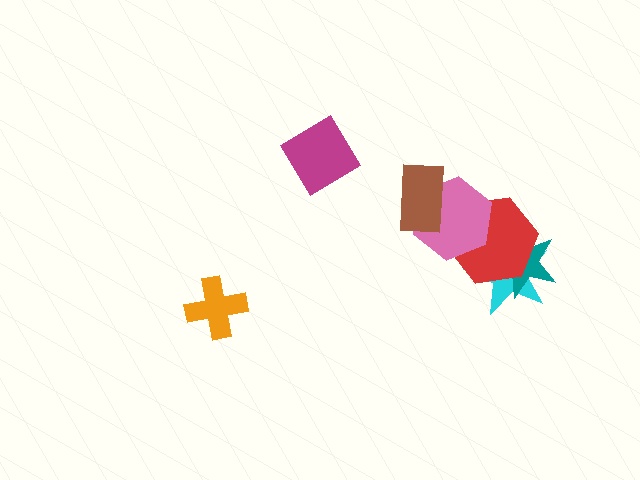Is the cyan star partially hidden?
Yes, it is partially covered by another shape.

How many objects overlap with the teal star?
2 objects overlap with the teal star.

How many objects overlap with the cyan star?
2 objects overlap with the cyan star.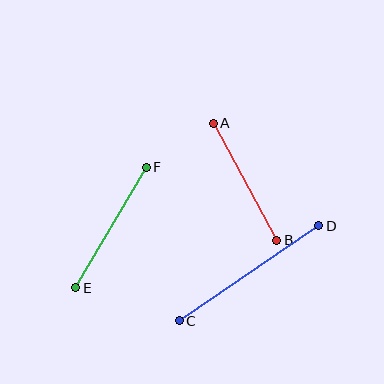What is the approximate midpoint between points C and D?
The midpoint is at approximately (249, 273) pixels.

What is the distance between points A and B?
The distance is approximately 133 pixels.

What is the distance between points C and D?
The distance is approximately 168 pixels.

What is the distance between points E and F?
The distance is approximately 139 pixels.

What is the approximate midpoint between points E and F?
The midpoint is at approximately (111, 227) pixels.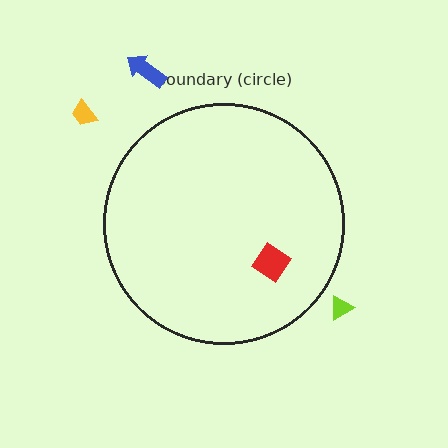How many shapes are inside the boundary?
1 inside, 3 outside.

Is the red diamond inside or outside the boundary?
Inside.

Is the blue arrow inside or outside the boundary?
Outside.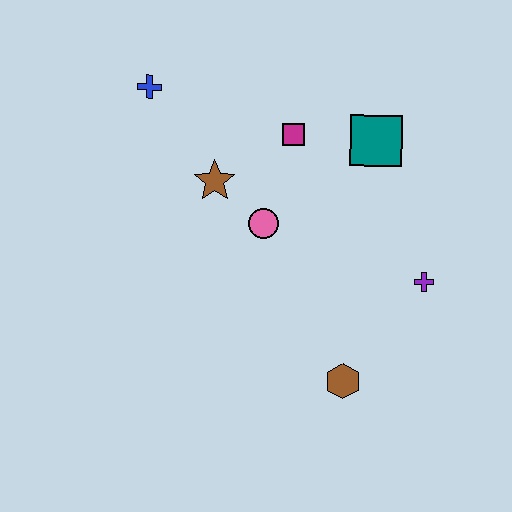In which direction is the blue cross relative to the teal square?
The blue cross is to the left of the teal square.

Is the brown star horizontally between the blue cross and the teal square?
Yes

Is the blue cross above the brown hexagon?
Yes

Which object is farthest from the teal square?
The brown hexagon is farthest from the teal square.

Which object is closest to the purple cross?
The brown hexagon is closest to the purple cross.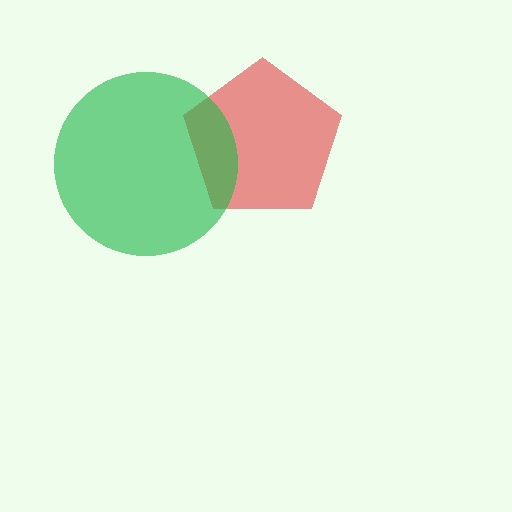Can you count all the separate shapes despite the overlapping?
Yes, there are 2 separate shapes.